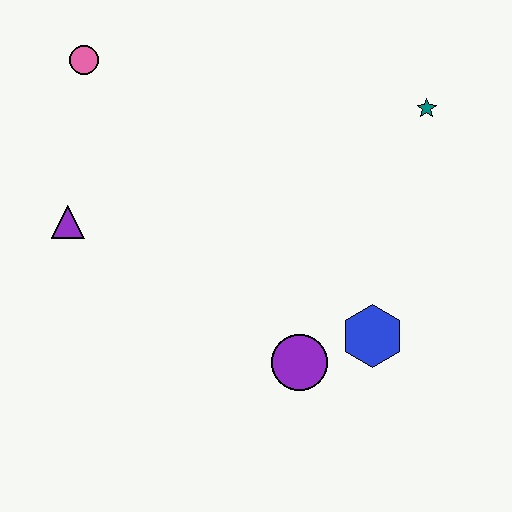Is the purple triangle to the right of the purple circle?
No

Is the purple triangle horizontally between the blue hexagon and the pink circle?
No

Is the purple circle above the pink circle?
No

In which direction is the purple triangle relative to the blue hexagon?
The purple triangle is to the left of the blue hexagon.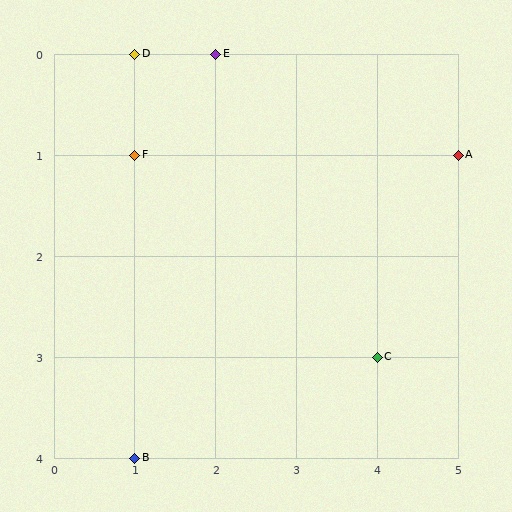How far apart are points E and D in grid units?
Points E and D are 1 column apart.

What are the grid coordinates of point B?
Point B is at grid coordinates (1, 4).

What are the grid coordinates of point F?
Point F is at grid coordinates (1, 1).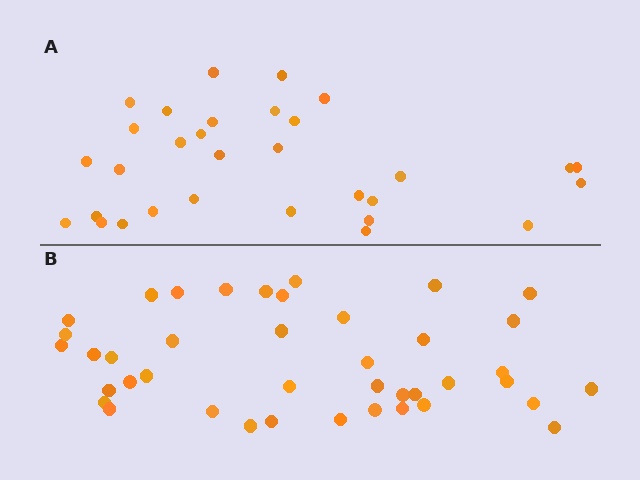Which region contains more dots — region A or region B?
Region B (the bottom region) has more dots.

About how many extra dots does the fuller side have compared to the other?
Region B has roughly 10 or so more dots than region A.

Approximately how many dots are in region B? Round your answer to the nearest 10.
About 40 dots. (The exact count is 41, which rounds to 40.)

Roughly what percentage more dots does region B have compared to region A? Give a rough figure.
About 30% more.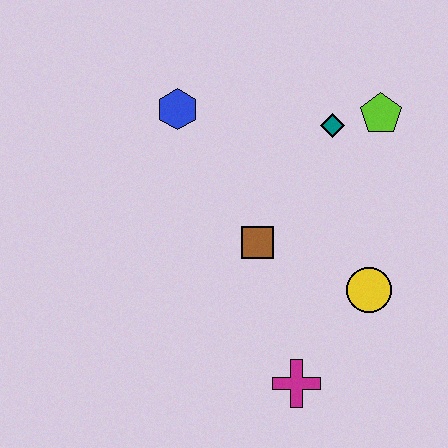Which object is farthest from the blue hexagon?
The magenta cross is farthest from the blue hexagon.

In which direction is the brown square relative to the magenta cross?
The brown square is above the magenta cross.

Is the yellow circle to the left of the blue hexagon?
No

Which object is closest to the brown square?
The yellow circle is closest to the brown square.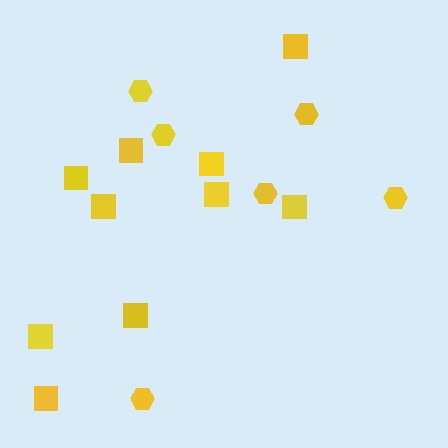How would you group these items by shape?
There are 2 groups: one group of squares (10) and one group of hexagons (6).